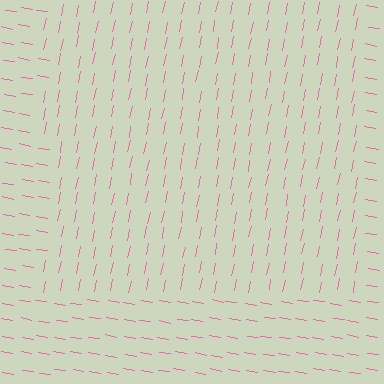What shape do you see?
I see a rectangle.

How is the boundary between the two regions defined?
The boundary is defined purely by a change in line orientation (approximately 88 degrees difference). All lines are the same color and thickness.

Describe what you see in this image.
The image is filled with small pink line segments. A rectangle region in the image has lines oriented differently from the surrounding lines, creating a visible texture boundary.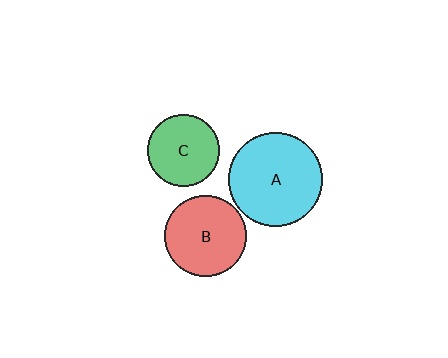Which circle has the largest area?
Circle A (cyan).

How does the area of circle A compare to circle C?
Approximately 1.7 times.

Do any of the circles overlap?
No, none of the circles overlap.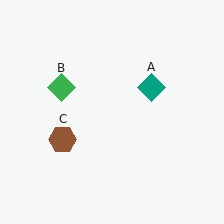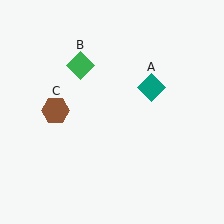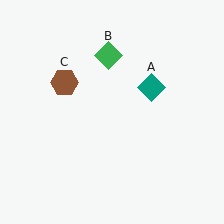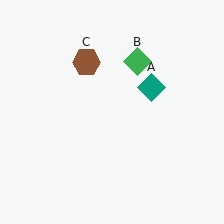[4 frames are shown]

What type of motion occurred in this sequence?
The green diamond (object B), brown hexagon (object C) rotated clockwise around the center of the scene.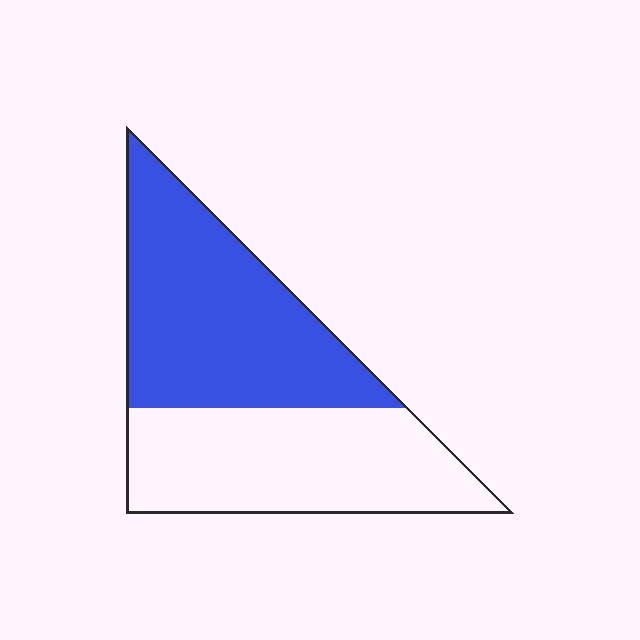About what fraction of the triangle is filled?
About one half (1/2).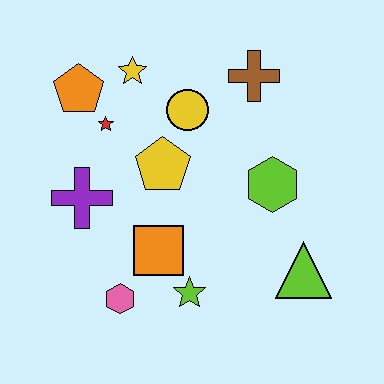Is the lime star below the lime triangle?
Yes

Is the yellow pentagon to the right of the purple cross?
Yes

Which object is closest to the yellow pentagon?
The yellow circle is closest to the yellow pentagon.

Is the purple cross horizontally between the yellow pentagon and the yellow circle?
No